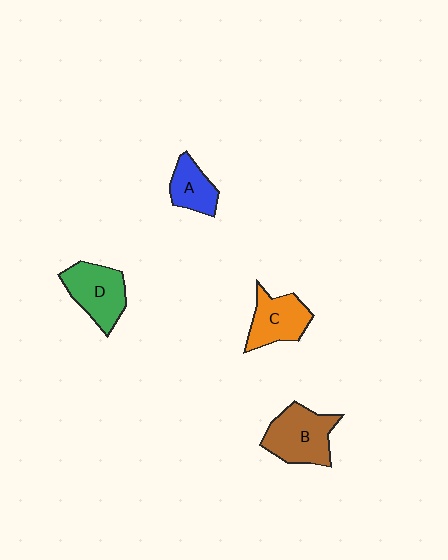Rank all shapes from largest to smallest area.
From largest to smallest: B (brown), D (green), C (orange), A (blue).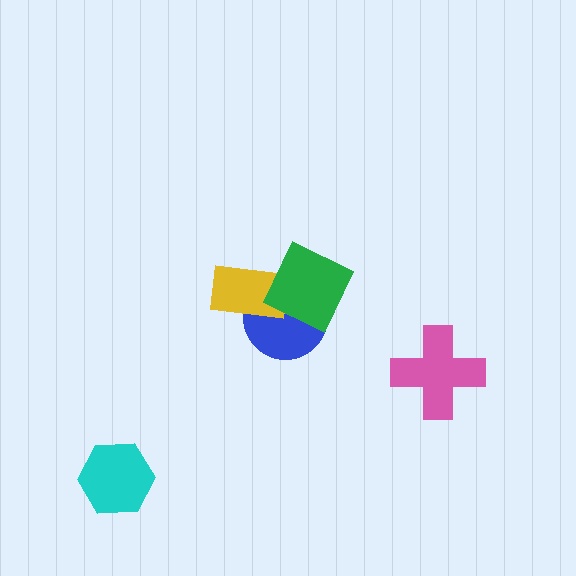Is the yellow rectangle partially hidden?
Yes, it is partially covered by another shape.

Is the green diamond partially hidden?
No, no other shape covers it.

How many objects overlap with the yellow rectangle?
2 objects overlap with the yellow rectangle.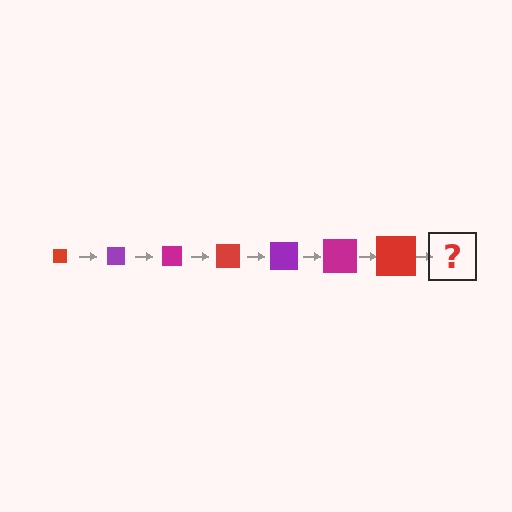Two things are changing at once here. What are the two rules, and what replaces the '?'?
The two rules are that the square grows larger each step and the color cycles through red, purple, and magenta. The '?' should be a purple square, larger than the previous one.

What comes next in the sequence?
The next element should be a purple square, larger than the previous one.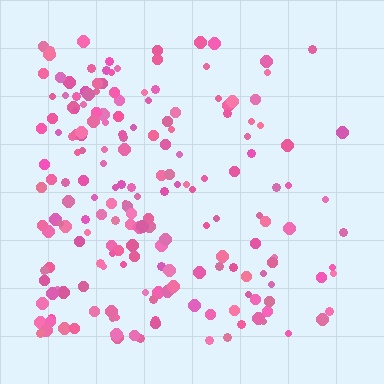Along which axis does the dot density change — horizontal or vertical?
Horizontal.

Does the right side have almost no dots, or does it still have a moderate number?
Still a moderate number, just noticeably fewer than the left.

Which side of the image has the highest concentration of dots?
The left.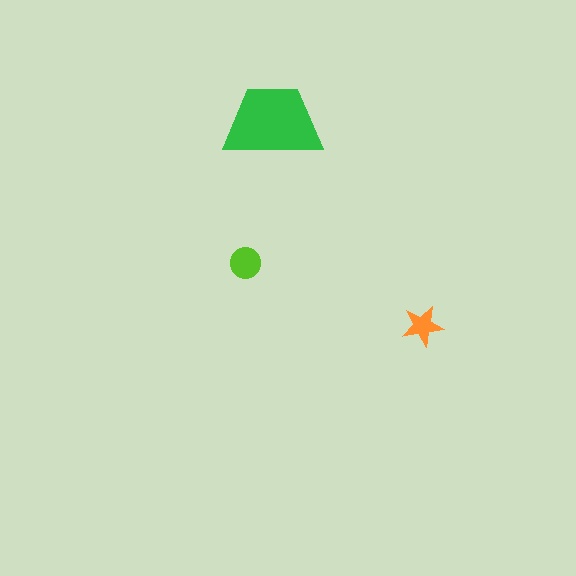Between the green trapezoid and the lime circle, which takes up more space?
The green trapezoid.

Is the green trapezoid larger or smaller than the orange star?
Larger.